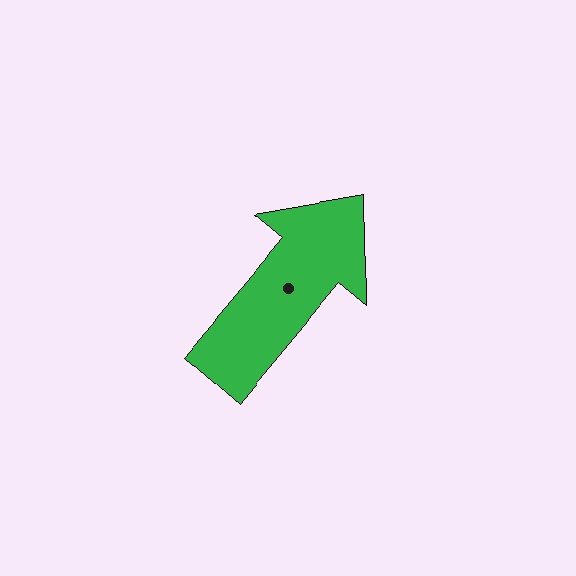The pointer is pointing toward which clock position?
Roughly 1 o'clock.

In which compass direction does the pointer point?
Northeast.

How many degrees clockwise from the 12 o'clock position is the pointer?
Approximately 40 degrees.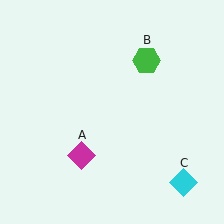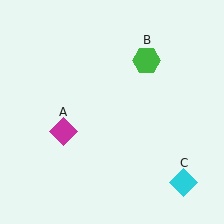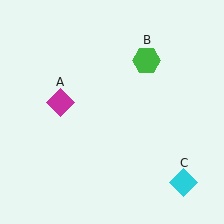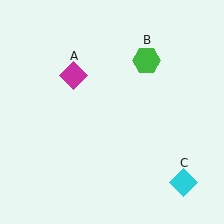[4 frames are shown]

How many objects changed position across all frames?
1 object changed position: magenta diamond (object A).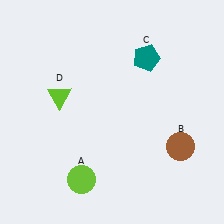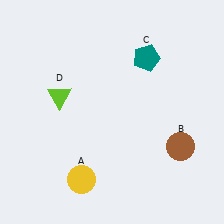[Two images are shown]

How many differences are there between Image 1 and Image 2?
There is 1 difference between the two images.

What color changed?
The circle (A) changed from lime in Image 1 to yellow in Image 2.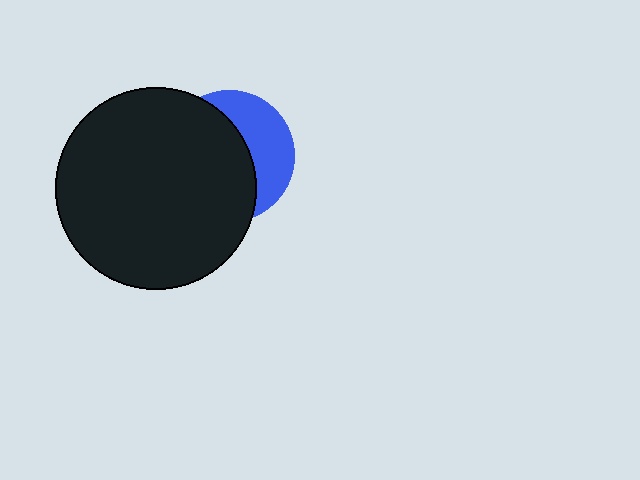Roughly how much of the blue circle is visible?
A small part of it is visible (roughly 37%).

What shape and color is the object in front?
The object in front is a black circle.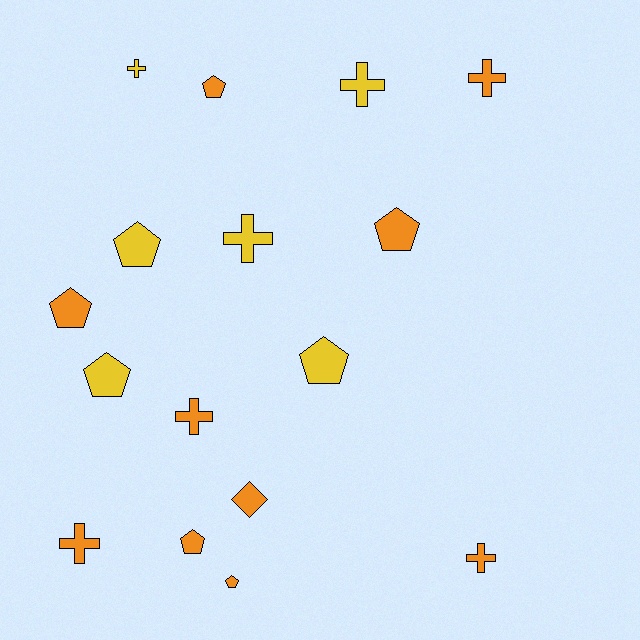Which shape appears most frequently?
Pentagon, with 8 objects.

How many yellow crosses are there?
There are 3 yellow crosses.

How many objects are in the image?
There are 16 objects.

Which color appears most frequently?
Orange, with 10 objects.